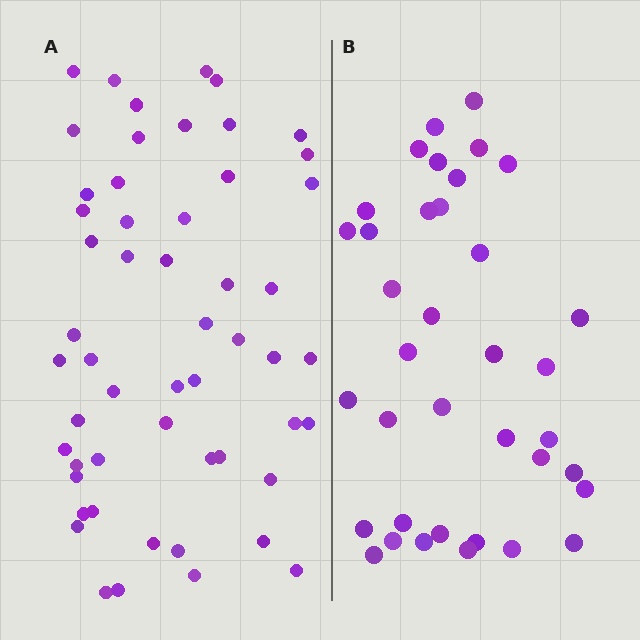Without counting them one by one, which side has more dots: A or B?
Region A (the left region) has more dots.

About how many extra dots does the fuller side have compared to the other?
Region A has approximately 15 more dots than region B.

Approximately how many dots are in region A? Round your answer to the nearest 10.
About 50 dots. (The exact count is 54, which rounds to 50.)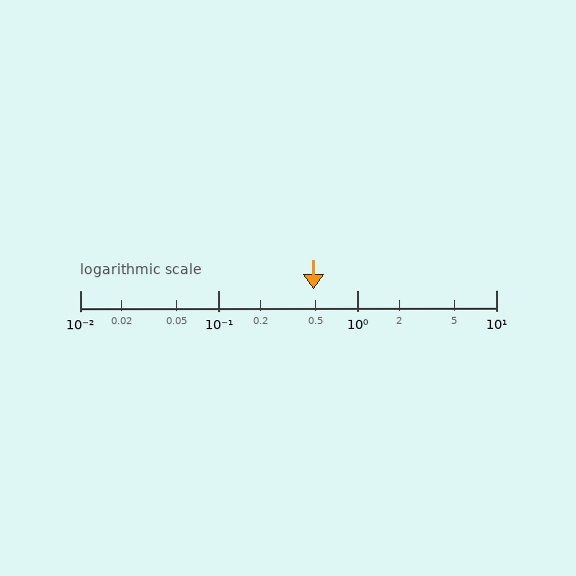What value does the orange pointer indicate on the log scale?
The pointer indicates approximately 0.48.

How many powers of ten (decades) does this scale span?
The scale spans 3 decades, from 0.01 to 10.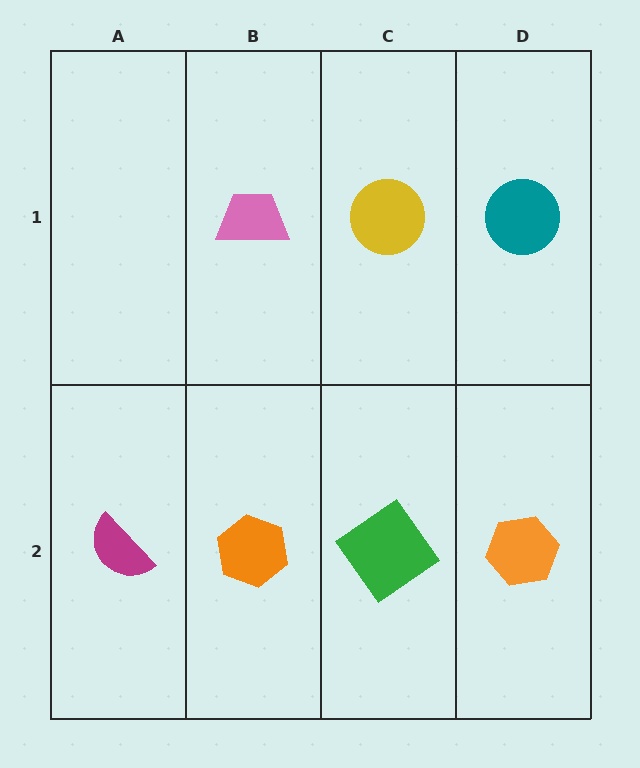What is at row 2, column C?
A green diamond.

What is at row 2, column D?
An orange hexagon.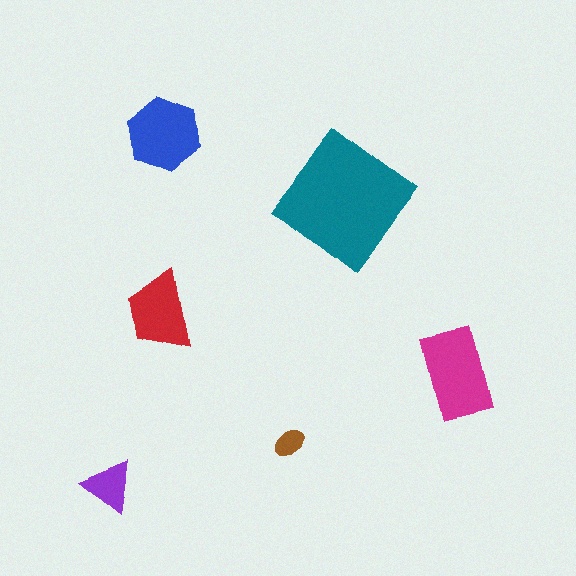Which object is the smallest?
The brown ellipse.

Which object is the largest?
The teal diamond.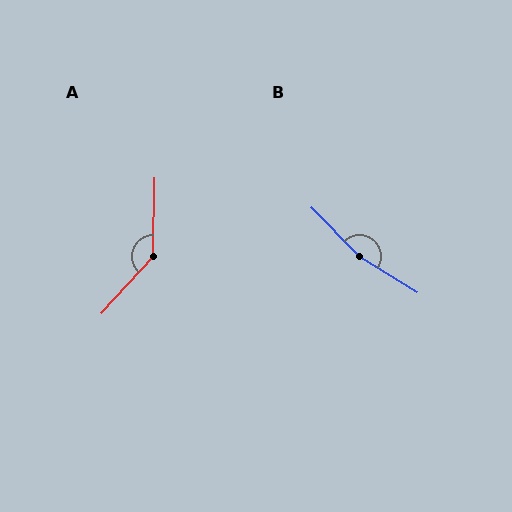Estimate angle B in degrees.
Approximately 166 degrees.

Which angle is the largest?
B, at approximately 166 degrees.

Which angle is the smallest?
A, at approximately 139 degrees.